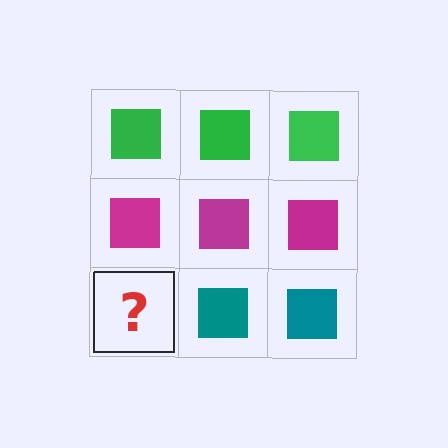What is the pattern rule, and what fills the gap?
The rule is that each row has a consistent color. The gap should be filled with a teal square.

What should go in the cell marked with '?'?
The missing cell should contain a teal square.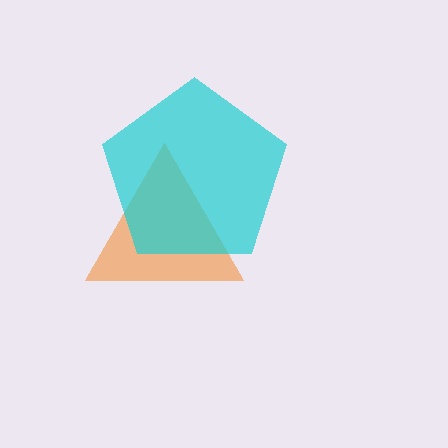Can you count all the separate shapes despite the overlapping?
Yes, there are 2 separate shapes.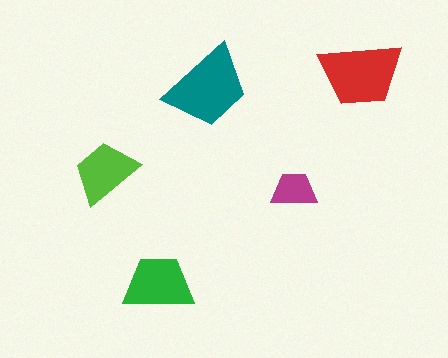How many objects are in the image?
There are 5 objects in the image.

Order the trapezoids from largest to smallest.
the teal one, the red one, the green one, the lime one, the magenta one.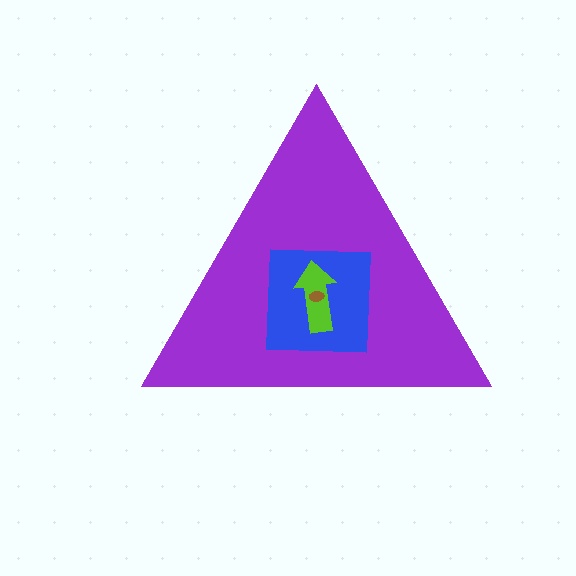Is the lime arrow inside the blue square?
Yes.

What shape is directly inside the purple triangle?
The blue square.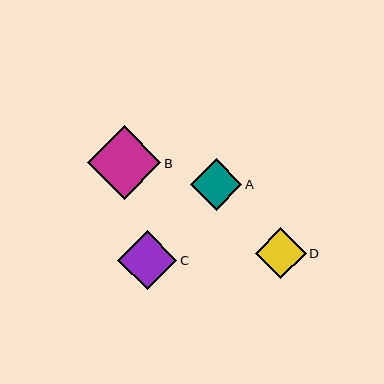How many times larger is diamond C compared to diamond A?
Diamond C is approximately 1.1 times the size of diamond A.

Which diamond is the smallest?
Diamond D is the smallest with a size of approximately 51 pixels.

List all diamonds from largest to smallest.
From largest to smallest: B, C, A, D.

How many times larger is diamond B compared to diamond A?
Diamond B is approximately 1.4 times the size of diamond A.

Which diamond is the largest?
Diamond B is the largest with a size of approximately 73 pixels.